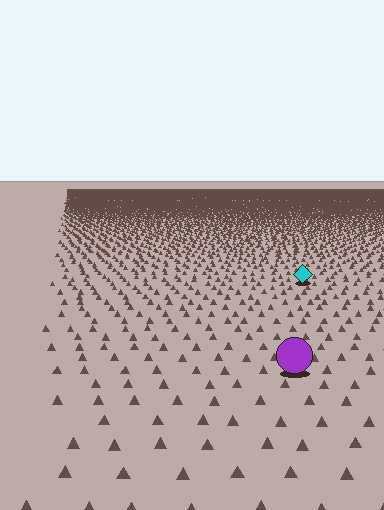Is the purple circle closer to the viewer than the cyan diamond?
Yes. The purple circle is closer — you can tell from the texture gradient: the ground texture is coarser near it.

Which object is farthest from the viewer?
The cyan diamond is farthest from the viewer. It appears smaller and the ground texture around it is denser.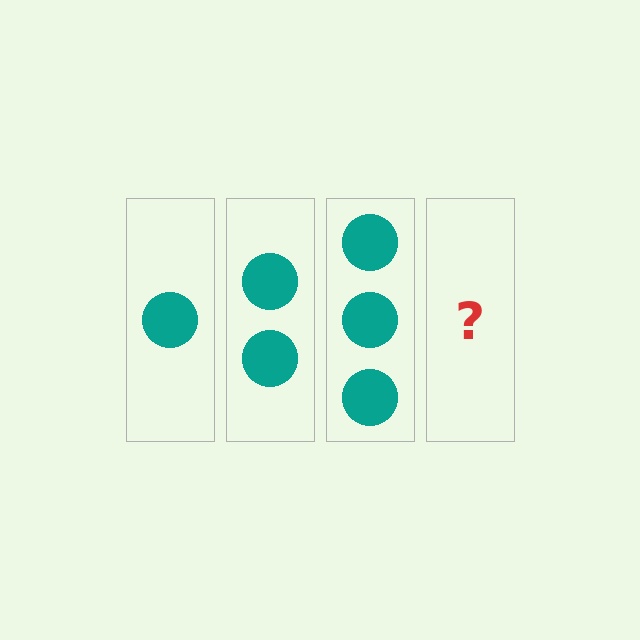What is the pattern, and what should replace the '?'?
The pattern is that each step adds one more circle. The '?' should be 4 circles.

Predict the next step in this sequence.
The next step is 4 circles.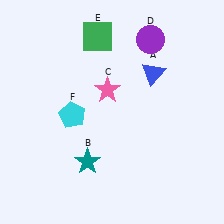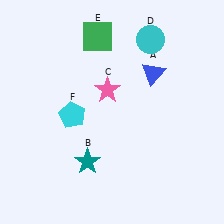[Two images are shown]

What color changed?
The circle (D) changed from purple in Image 1 to cyan in Image 2.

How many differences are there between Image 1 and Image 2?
There is 1 difference between the two images.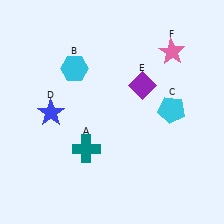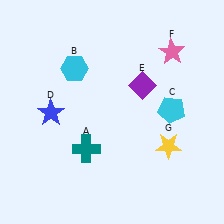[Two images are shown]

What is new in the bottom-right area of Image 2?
A yellow star (G) was added in the bottom-right area of Image 2.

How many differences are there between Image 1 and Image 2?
There is 1 difference between the two images.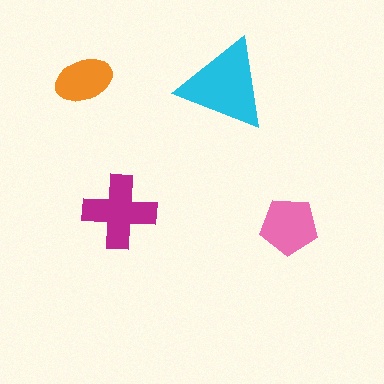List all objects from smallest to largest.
The orange ellipse, the pink pentagon, the magenta cross, the cyan triangle.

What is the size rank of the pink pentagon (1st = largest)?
3rd.